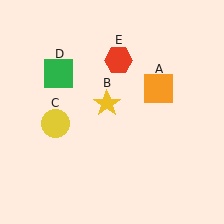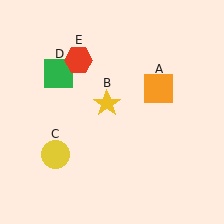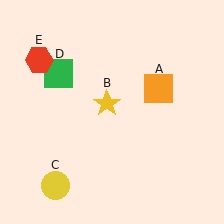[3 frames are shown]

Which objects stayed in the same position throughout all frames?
Orange square (object A) and yellow star (object B) and green square (object D) remained stationary.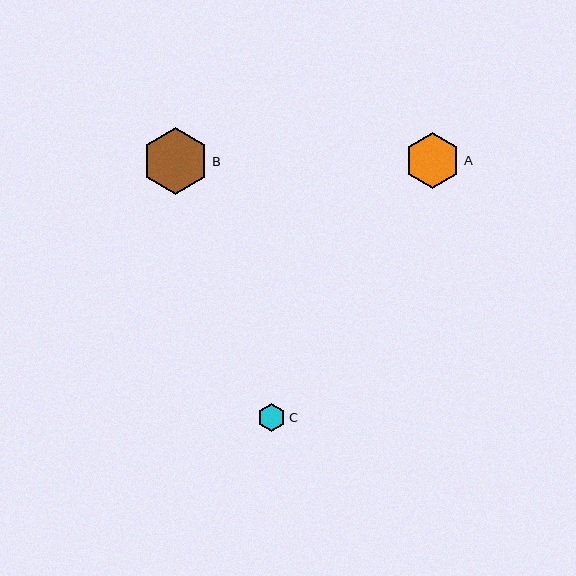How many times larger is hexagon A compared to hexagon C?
Hexagon A is approximately 2.0 times the size of hexagon C.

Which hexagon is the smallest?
Hexagon C is the smallest with a size of approximately 28 pixels.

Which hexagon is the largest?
Hexagon B is the largest with a size of approximately 67 pixels.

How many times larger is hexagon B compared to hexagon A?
Hexagon B is approximately 1.2 times the size of hexagon A.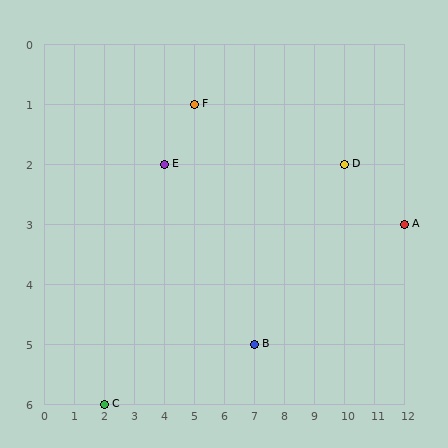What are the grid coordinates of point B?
Point B is at grid coordinates (7, 5).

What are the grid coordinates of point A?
Point A is at grid coordinates (12, 3).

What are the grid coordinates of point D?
Point D is at grid coordinates (10, 2).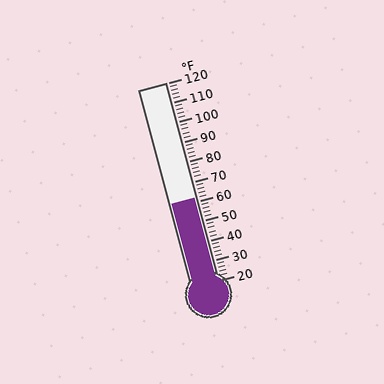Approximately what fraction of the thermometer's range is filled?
The thermometer is filled to approximately 40% of its range.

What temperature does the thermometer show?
The thermometer shows approximately 62°F.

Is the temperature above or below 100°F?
The temperature is below 100°F.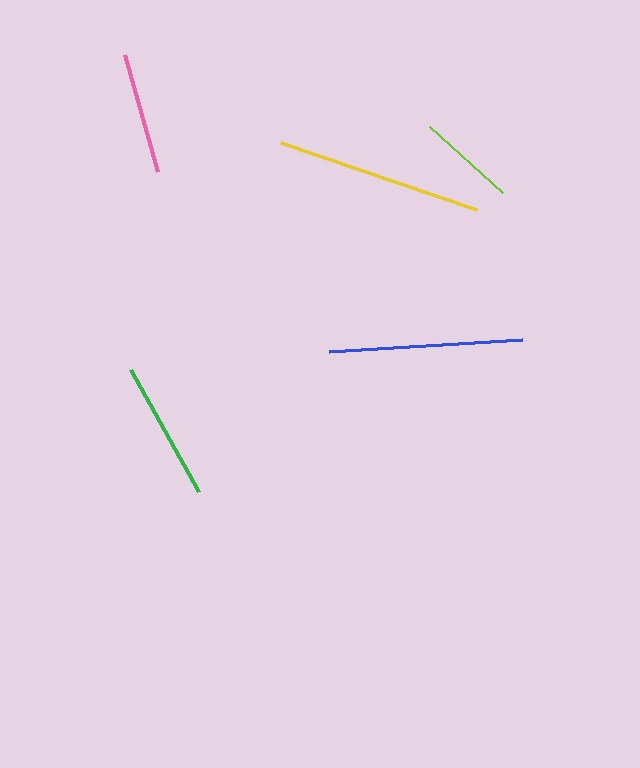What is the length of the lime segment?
The lime segment is approximately 99 pixels long.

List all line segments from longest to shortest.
From longest to shortest: yellow, blue, green, pink, lime.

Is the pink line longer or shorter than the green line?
The green line is longer than the pink line.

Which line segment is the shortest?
The lime line is the shortest at approximately 99 pixels.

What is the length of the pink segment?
The pink segment is approximately 121 pixels long.